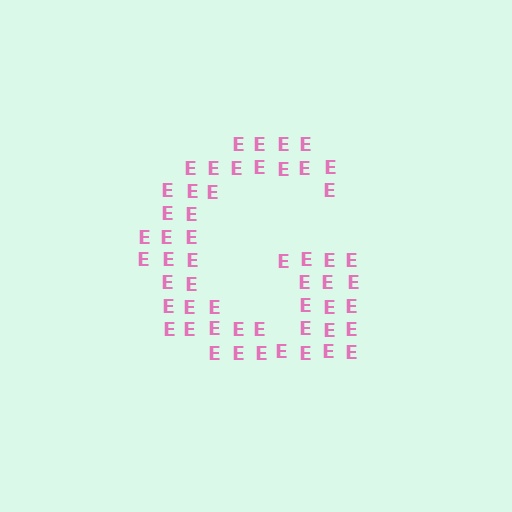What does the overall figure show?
The overall figure shows the letter G.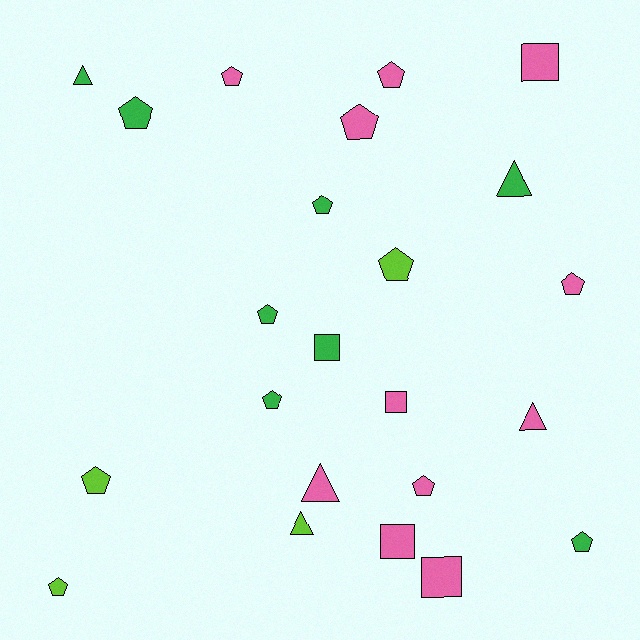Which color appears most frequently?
Pink, with 11 objects.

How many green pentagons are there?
There are 5 green pentagons.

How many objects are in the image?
There are 23 objects.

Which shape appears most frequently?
Pentagon, with 13 objects.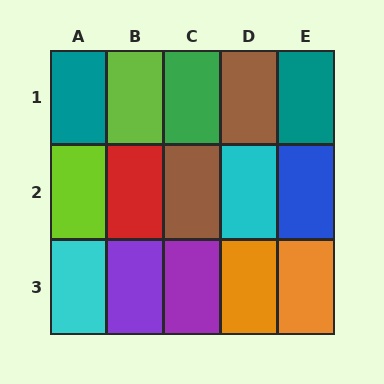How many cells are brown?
2 cells are brown.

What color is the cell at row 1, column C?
Green.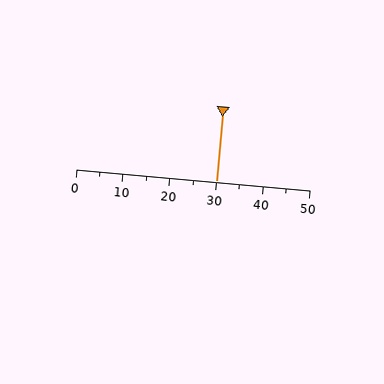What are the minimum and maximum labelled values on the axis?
The axis runs from 0 to 50.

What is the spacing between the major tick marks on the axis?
The major ticks are spaced 10 apart.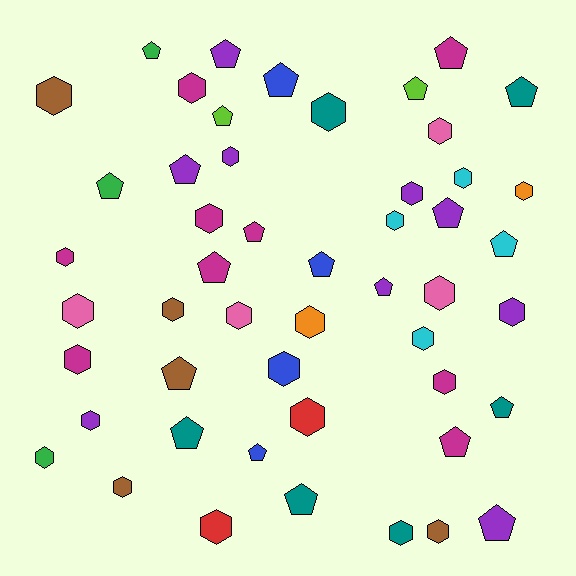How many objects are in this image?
There are 50 objects.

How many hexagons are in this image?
There are 28 hexagons.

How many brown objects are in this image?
There are 5 brown objects.